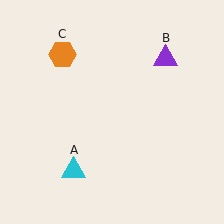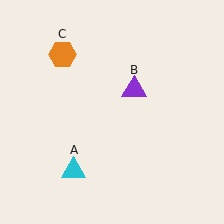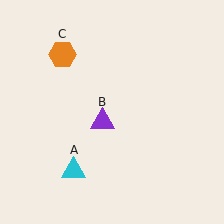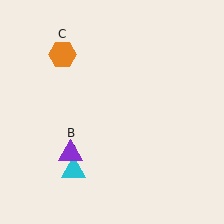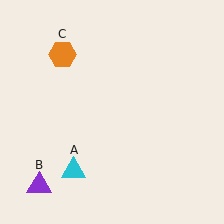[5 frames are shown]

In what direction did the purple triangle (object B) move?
The purple triangle (object B) moved down and to the left.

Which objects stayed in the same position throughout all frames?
Cyan triangle (object A) and orange hexagon (object C) remained stationary.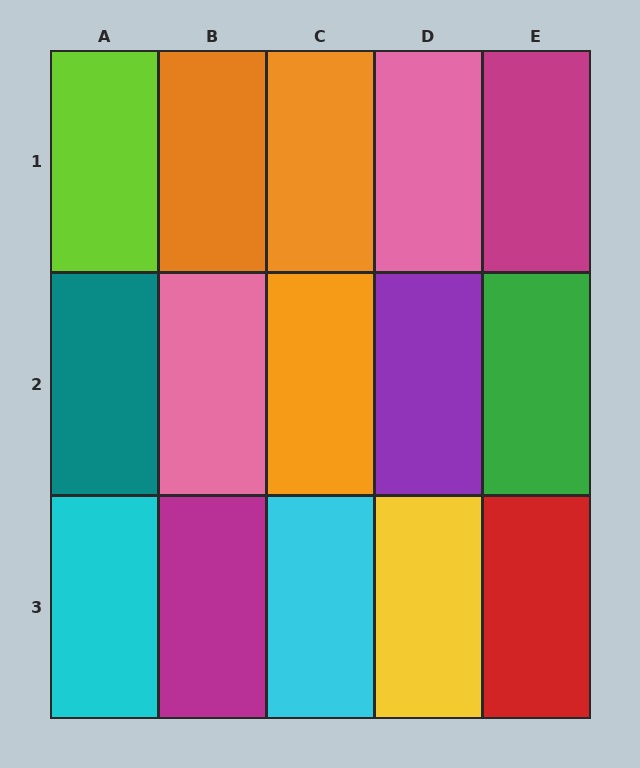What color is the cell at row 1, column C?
Orange.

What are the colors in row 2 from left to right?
Teal, pink, orange, purple, green.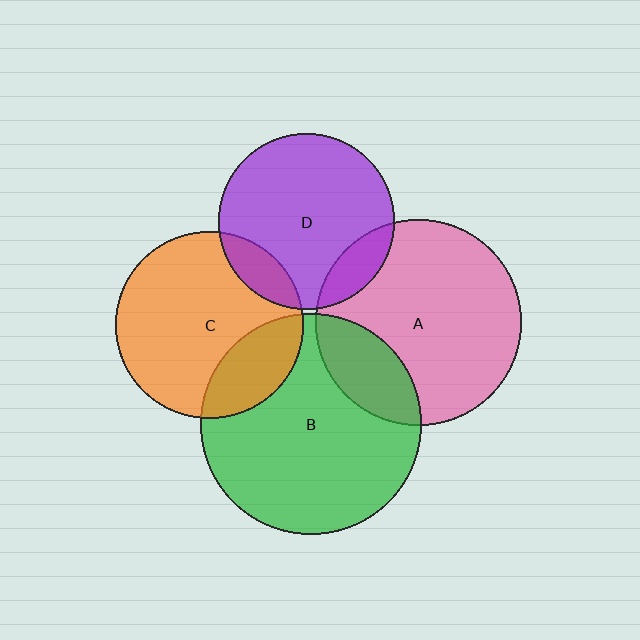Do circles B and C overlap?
Yes.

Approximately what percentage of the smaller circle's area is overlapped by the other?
Approximately 25%.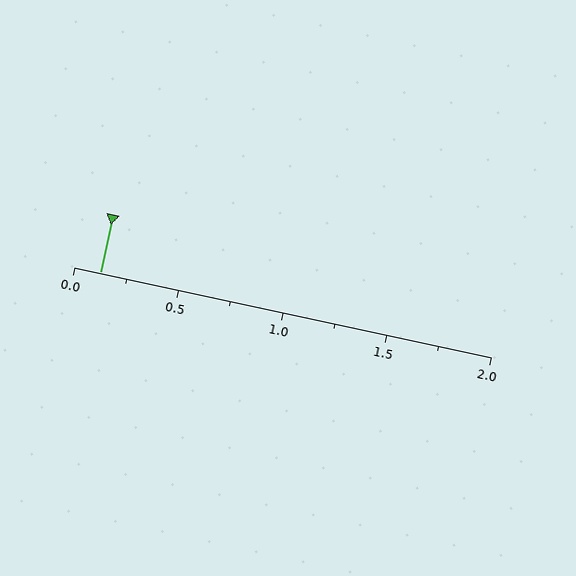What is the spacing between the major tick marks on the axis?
The major ticks are spaced 0.5 apart.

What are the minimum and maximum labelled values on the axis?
The axis runs from 0.0 to 2.0.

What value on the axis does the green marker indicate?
The marker indicates approximately 0.12.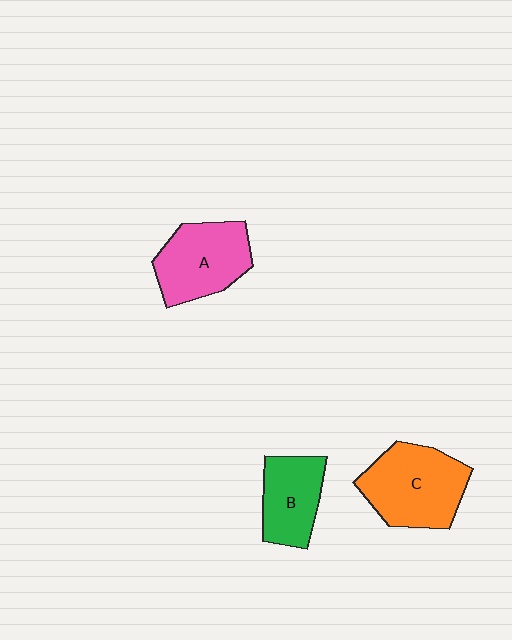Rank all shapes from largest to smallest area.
From largest to smallest: C (orange), A (pink), B (green).